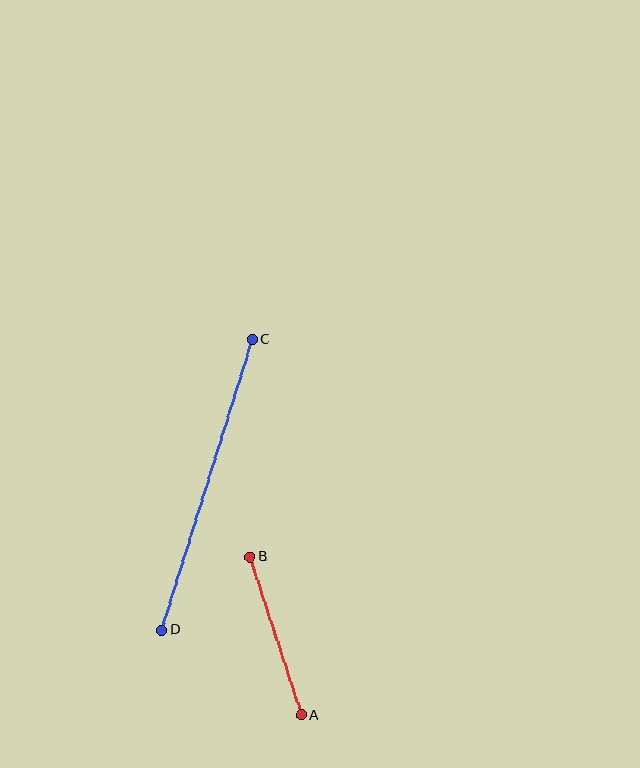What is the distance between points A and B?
The distance is approximately 167 pixels.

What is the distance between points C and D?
The distance is approximately 305 pixels.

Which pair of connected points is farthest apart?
Points C and D are farthest apart.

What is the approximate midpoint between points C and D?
The midpoint is at approximately (207, 485) pixels.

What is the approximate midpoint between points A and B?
The midpoint is at approximately (276, 636) pixels.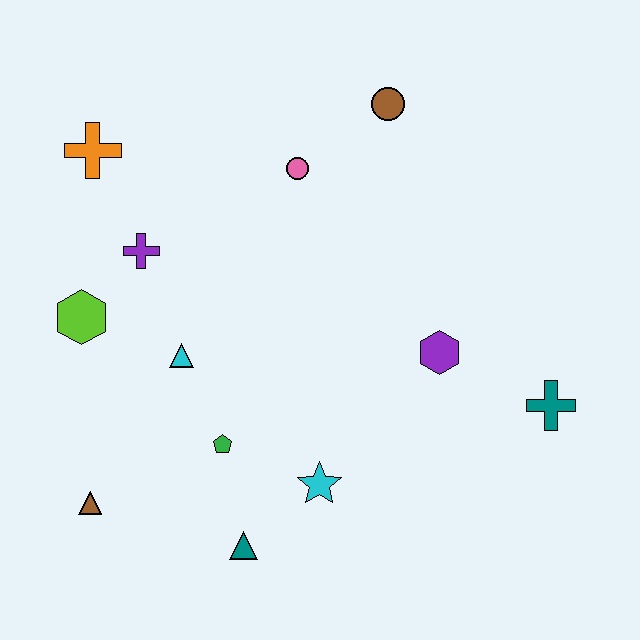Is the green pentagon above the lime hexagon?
No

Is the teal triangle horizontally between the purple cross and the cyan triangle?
No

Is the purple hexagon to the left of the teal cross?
Yes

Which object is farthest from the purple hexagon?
The orange cross is farthest from the purple hexagon.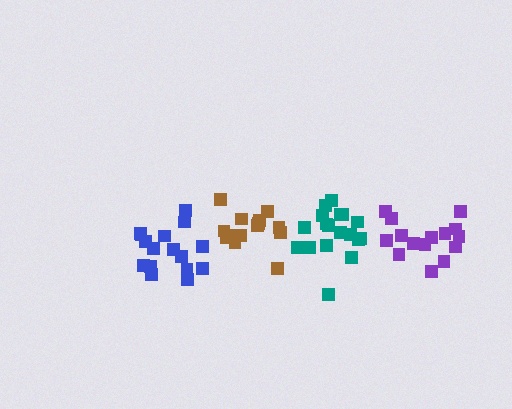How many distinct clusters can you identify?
There are 4 distinct clusters.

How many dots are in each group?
Group 1: 14 dots, Group 2: 18 dots, Group 3: 16 dots, Group 4: 15 dots (63 total).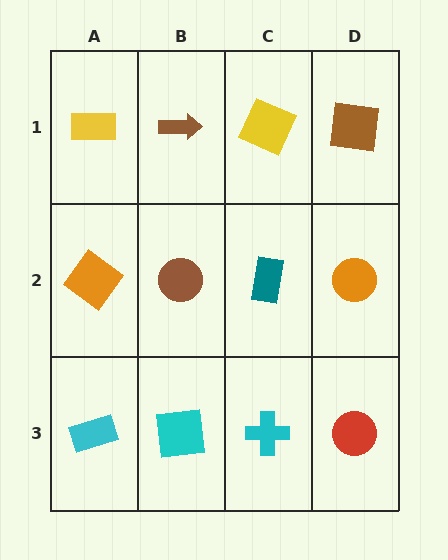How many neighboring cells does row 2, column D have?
3.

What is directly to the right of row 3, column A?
A cyan square.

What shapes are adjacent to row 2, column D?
A brown square (row 1, column D), a red circle (row 3, column D), a teal rectangle (row 2, column C).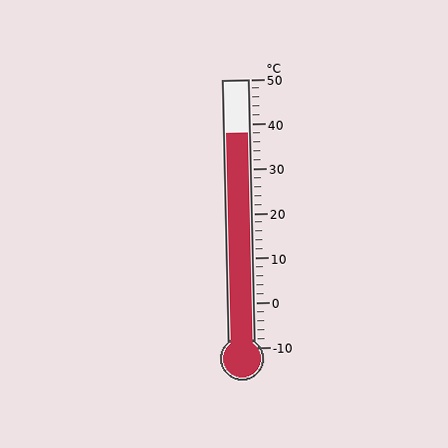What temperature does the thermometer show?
The thermometer shows approximately 38°C.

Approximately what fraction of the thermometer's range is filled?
The thermometer is filled to approximately 80% of its range.